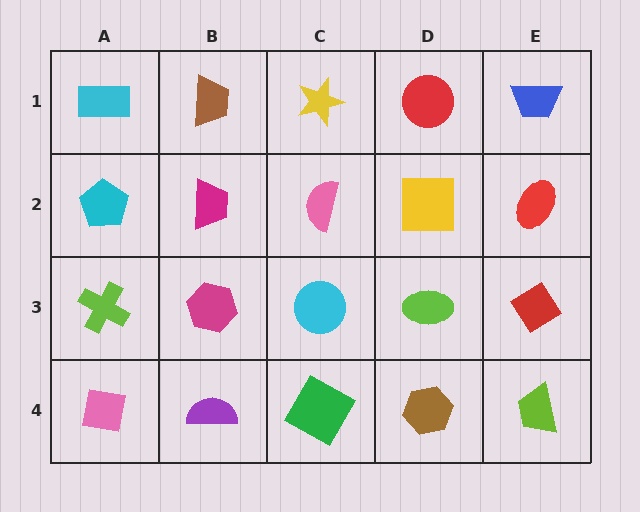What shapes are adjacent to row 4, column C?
A cyan circle (row 3, column C), a purple semicircle (row 4, column B), a brown hexagon (row 4, column D).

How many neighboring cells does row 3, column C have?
4.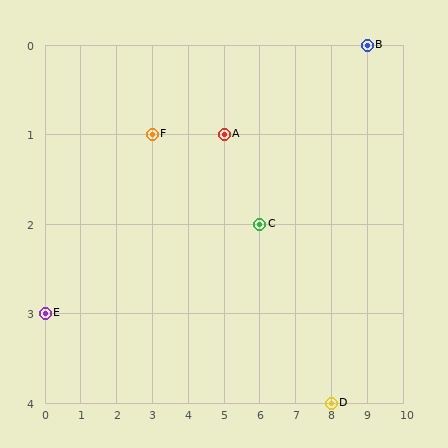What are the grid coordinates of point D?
Point D is at grid coordinates (8, 4).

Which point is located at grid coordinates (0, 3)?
Point E is at (0, 3).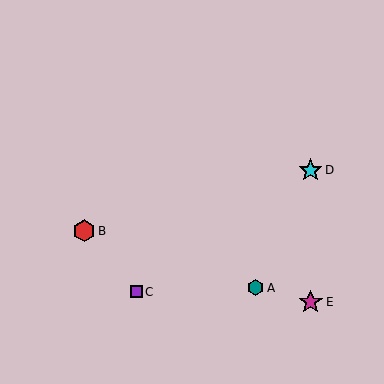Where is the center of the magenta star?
The center of the magenta star is at (311, 302).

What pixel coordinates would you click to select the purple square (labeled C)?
Click at (136, 292) to select the purple square C.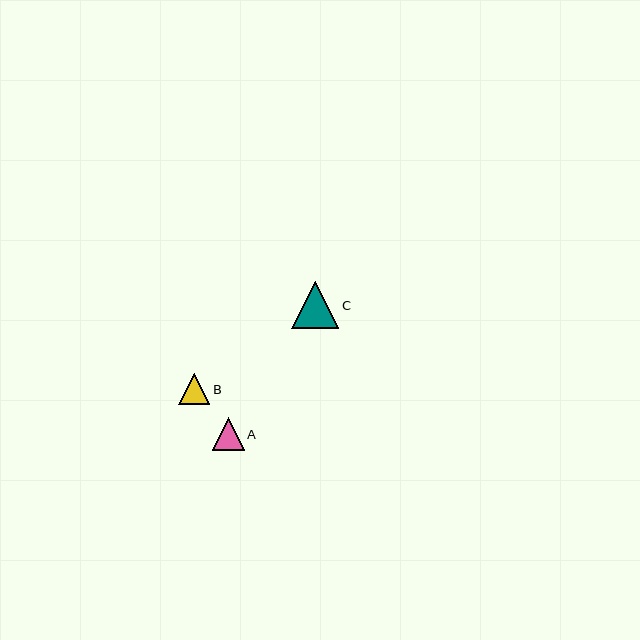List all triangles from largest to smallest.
From largest to smallest: C, A, B.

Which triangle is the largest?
Triangle C is the largest with a size of approximately 47 pixels.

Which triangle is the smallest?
Triangle B is the smallest with a size of approximately 32 pixels.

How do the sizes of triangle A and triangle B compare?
Triangle A and triangle B are approximately the same size.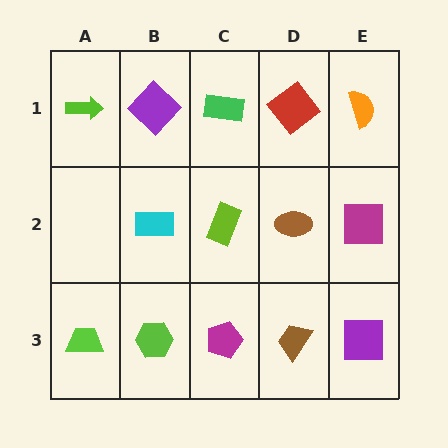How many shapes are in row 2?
4 shapes.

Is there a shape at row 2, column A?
No, that cell is empty.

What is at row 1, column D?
A red diamond.